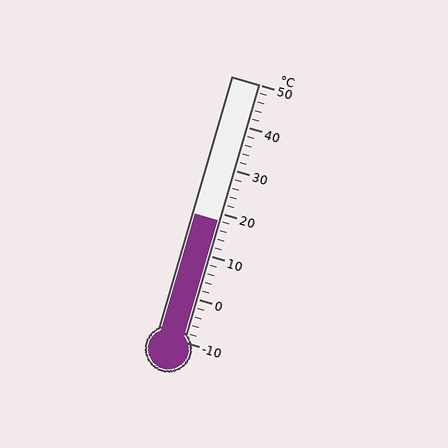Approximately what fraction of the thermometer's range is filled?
The thermometer is filled to approximately 45% of its range.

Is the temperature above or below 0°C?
The temperature is above 0°C.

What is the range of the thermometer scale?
The thermometer scale ranges from -10°C to 50°C.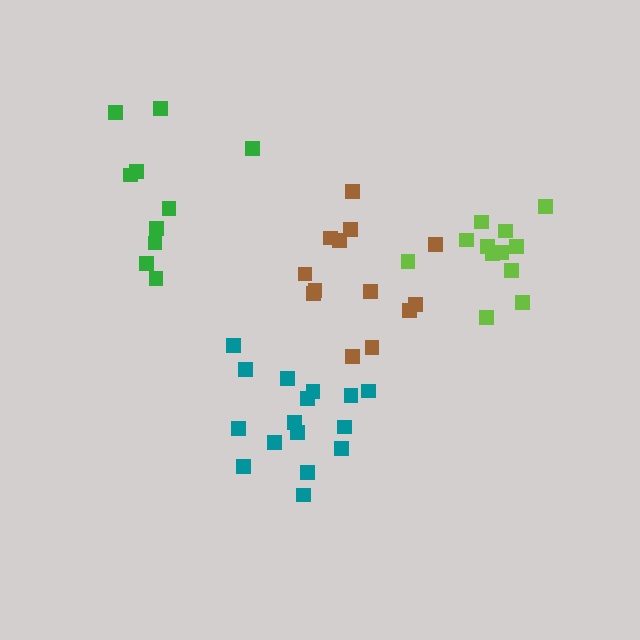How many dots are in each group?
Group 1: 16 dots, Group 2: 12 dots, Group 3: 13 dots, Group 4: 10 dots (51 total).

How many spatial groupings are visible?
There are 4 spatial groupings.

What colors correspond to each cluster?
The clusters are colored: teal, lime, brown, green.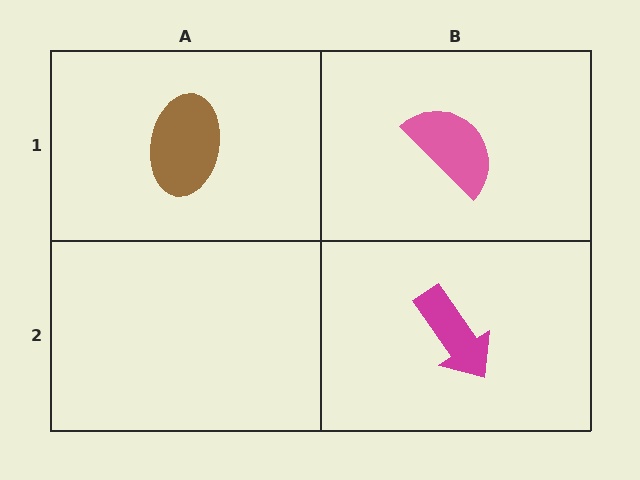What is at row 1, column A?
A brown ellipse.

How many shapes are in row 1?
2 shapes.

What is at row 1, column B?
A pink semicircle.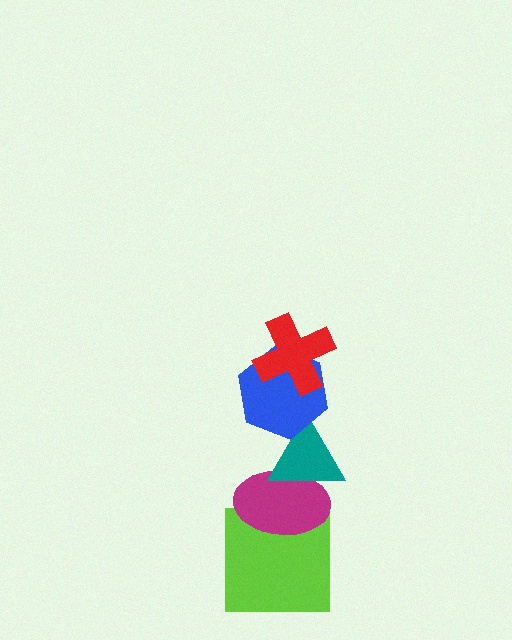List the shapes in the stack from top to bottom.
From top to bottom: the red cross, the blue hexagon, the teal triangle, the magenta ellipse, the lime square.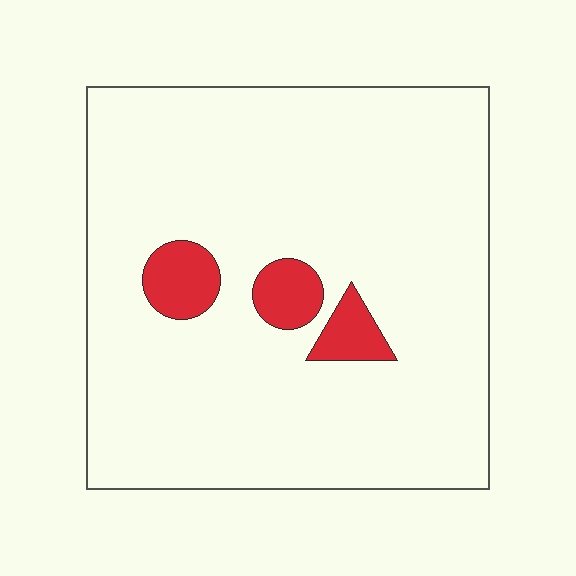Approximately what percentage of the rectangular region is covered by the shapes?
Approximately 10%.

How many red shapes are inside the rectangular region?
3.